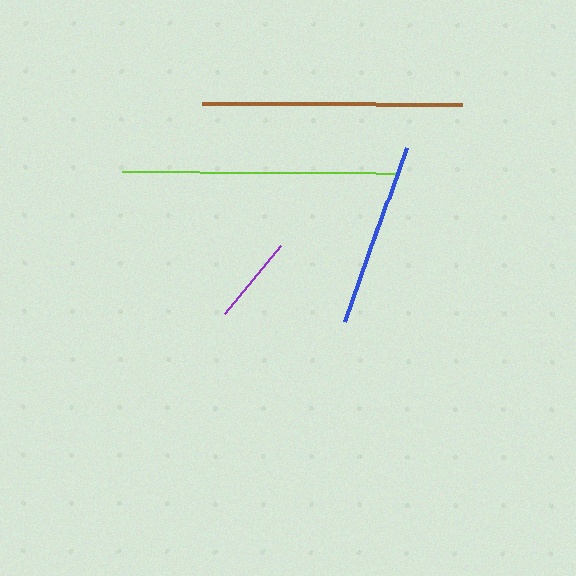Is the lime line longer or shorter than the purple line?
The lime line is longer than the purple line.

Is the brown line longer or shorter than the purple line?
The brown line is longer than the purple line.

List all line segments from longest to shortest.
From longest to shortest: lime, brown, blue, purple.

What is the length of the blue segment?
The blue segment is approximately 186 pixels long.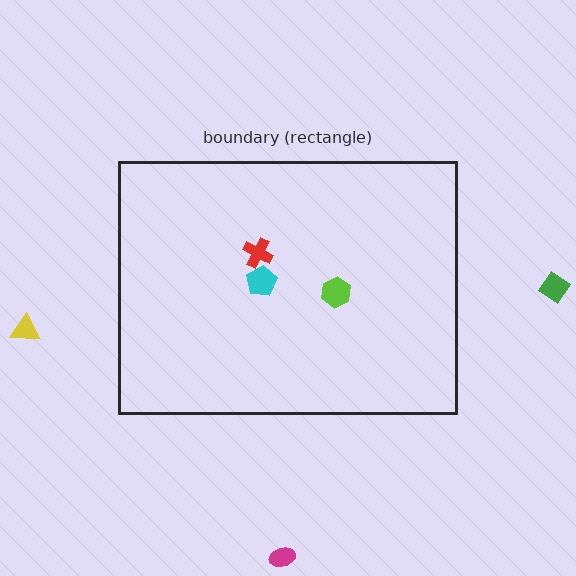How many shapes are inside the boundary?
3 inside, 3 outside.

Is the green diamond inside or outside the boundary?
Outside.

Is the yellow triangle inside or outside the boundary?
Outside.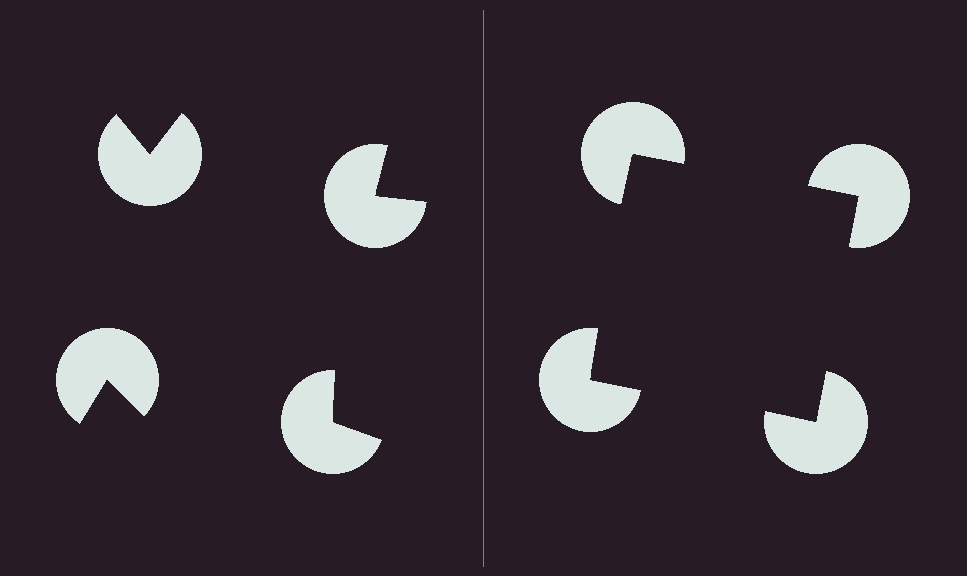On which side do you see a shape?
An illusory square appears on the right side. On the left side the wedge cuts are rotated, so no coherent shape forms.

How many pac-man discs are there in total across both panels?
8 — 4 on each side.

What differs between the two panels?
The pac-man discs are positioned identically on both sides; only the wedge orientations differ. On the right they align to a square; on the left they are misaligned.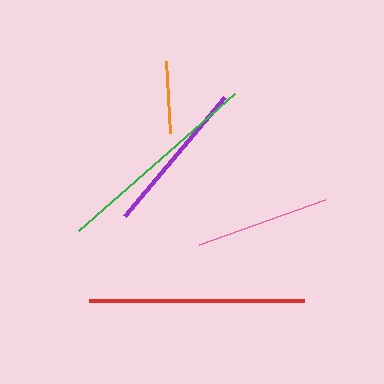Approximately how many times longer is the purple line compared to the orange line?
The purple line is approximately 2.2 times the length of the orange line.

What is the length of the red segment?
The red segment is approximately 215 pixels long.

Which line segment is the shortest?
The orange line is the shortest at approximately 72 pixels.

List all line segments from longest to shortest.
From longest to shortest: red, green, purple, pink, orange.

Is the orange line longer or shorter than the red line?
The red line is longer than the orange line.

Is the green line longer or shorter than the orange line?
The green line is longer than the orange line.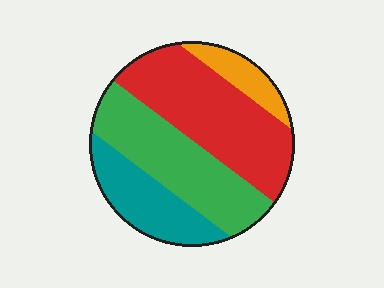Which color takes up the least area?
Orange, at roughly 10%.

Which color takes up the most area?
Red, at roughly 40%.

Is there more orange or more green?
Green.